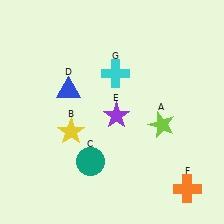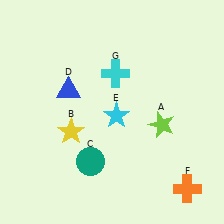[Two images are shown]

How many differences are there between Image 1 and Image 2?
There is 1 difference between the two images.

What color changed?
The star (E) changed from purple in Image 1 to cyan in Image 2.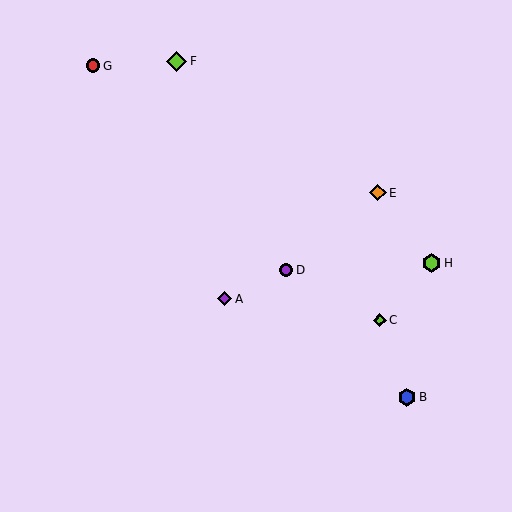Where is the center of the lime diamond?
The center of the lime diamond is at (380, 320).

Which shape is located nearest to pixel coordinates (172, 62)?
The lime diamond (labeled F) at (177, 61) is nearest to that location.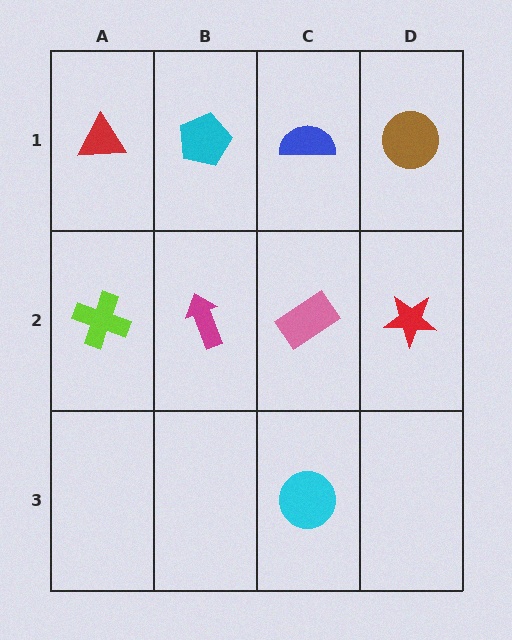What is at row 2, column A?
A lime cross.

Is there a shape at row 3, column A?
No, that cell is empty.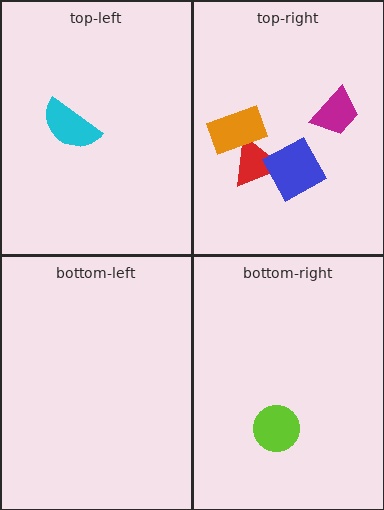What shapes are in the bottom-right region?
The lime circle.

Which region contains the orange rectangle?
The top-right region.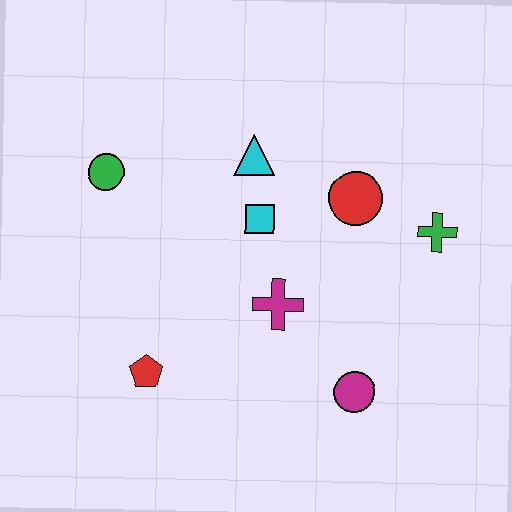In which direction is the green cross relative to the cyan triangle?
The green cross is to the right of the cyan triangle.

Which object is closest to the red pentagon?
The magenta cross is closest to the red pentagon.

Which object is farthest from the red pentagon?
The green cross is farthest from the red pentagon.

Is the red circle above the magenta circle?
Yes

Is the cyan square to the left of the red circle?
Yes